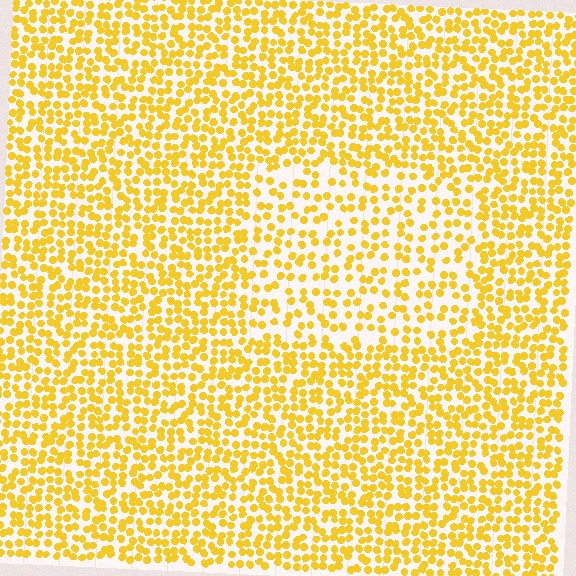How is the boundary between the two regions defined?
The boundary is defined by a change in element density (approximately 1.7x ratio). All elements are the same color, size, and shape.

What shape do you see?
I see a rectangle.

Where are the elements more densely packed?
The elements are more densely packed outside the rectangle boundary.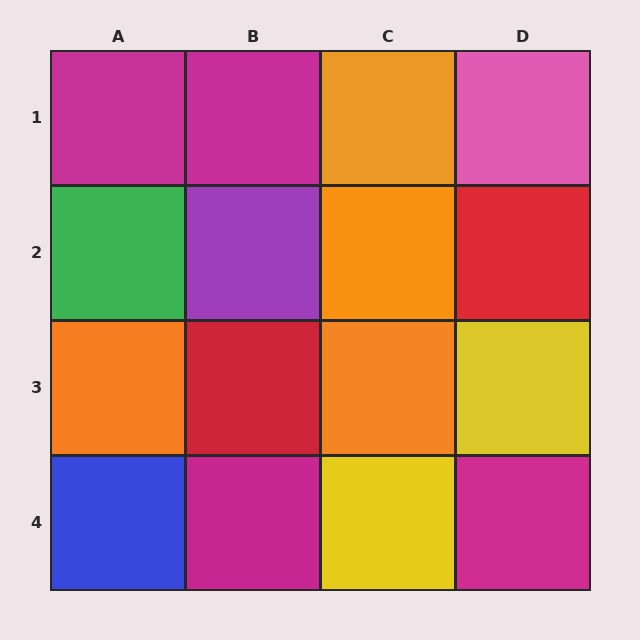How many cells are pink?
1 cell is pink.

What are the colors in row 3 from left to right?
Orange, red, orange, yellow.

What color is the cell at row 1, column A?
Magenta.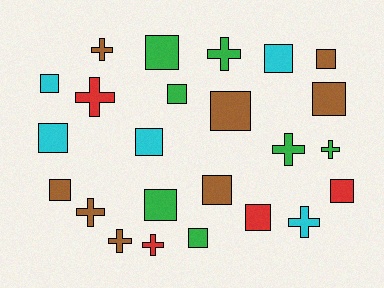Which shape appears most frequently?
Square, with 15 objects.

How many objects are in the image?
There are 24 objects.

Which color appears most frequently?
Brown, with 8 objects.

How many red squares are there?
There are 2 red squares.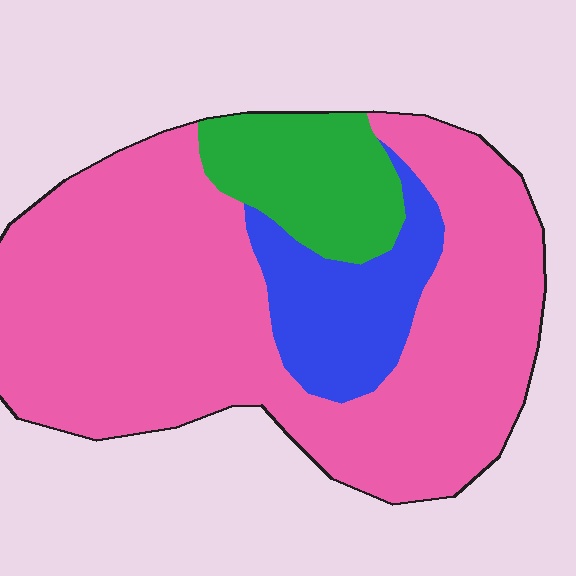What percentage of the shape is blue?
Blue takes up about one eighth (1/8) of the shape.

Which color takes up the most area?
Pink, at roughly 70%.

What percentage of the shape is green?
Green takes up about one eighth (1/8) of the shape.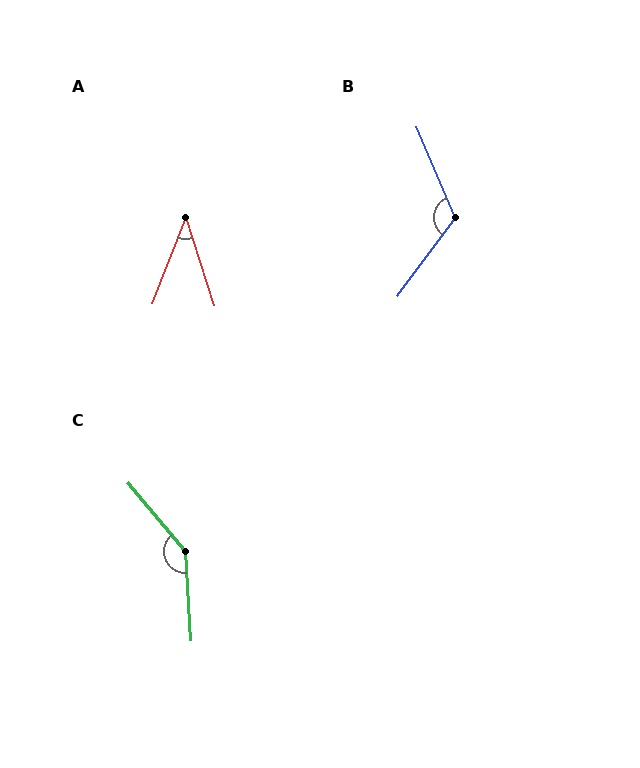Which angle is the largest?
C, at approximately 143 degrees.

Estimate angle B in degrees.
Approximately 121 degrees.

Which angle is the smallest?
A, at approximately 39 degrees.